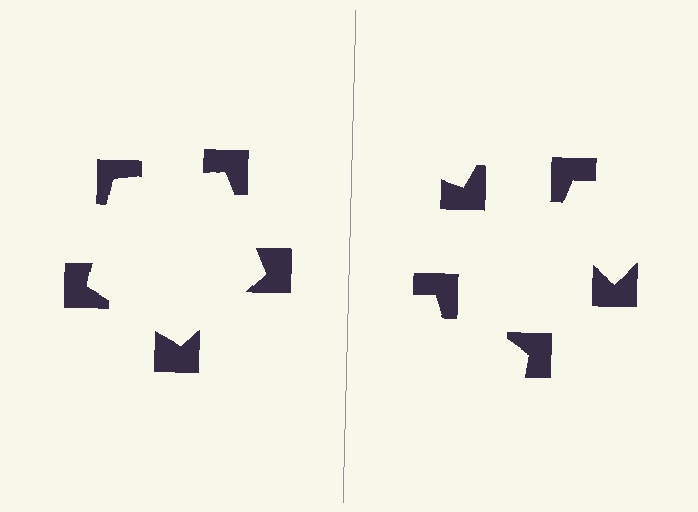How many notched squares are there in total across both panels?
10 — 5 on each side.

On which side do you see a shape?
An illusory pentagon appears on the left side. On the right side the wedge cuts are rotated, so no coherent shape forms.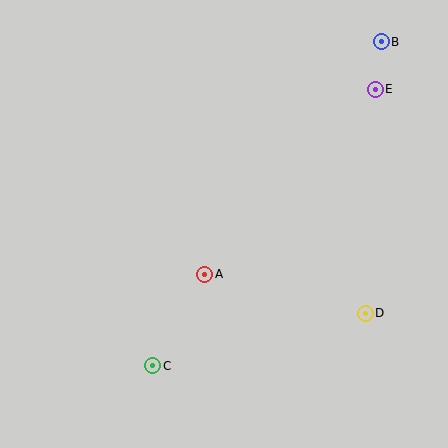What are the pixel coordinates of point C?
Point C is at (153, 366).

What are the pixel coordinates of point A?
Point A is at (205, 274).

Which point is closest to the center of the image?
Point A at (205, 274) is closest to the center.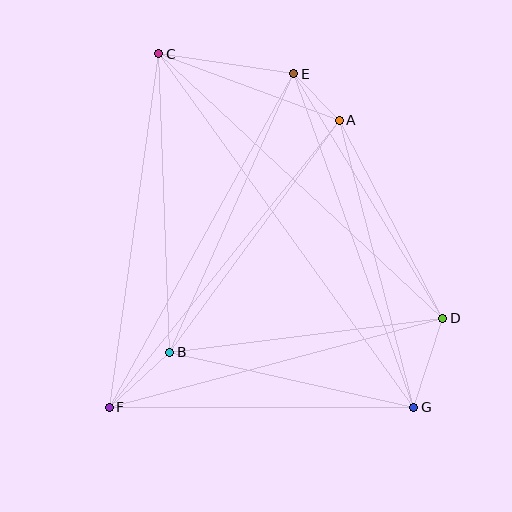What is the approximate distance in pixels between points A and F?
The distance between A and F is approximately 368 pixels.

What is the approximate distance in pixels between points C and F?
The distance between C and F is approximately 357 pixels.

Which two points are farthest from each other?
Points C and G are farthest from each other.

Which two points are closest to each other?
Points A and E are closest to each other.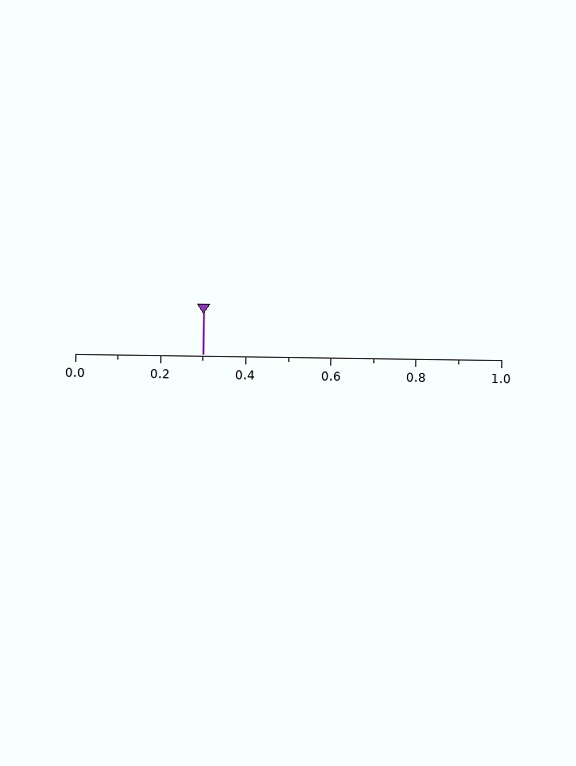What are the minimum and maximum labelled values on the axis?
The axis runs from 0.0 to 1.0.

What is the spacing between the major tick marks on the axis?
The major ticks are spaced 0.2 apart.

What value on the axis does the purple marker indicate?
The marker indicates approximately 0.3.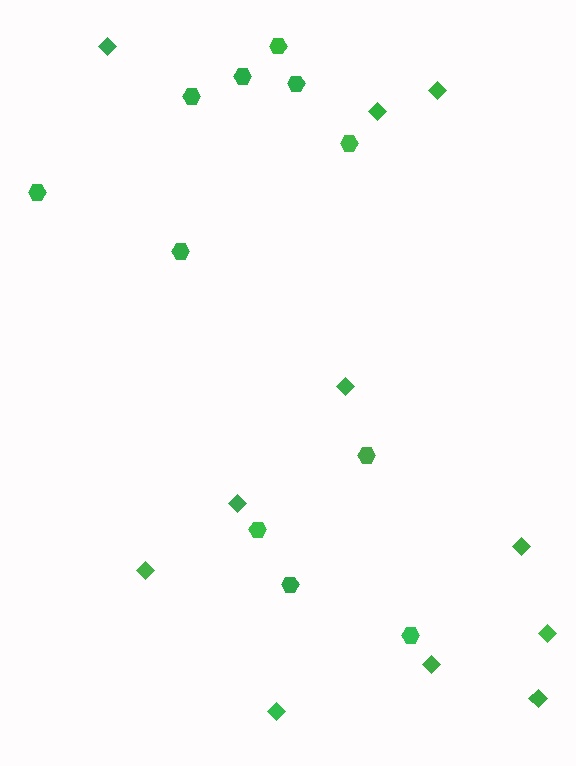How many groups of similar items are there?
There are 2 groups: one group of hexagons (11) and one group of diamonds (11).